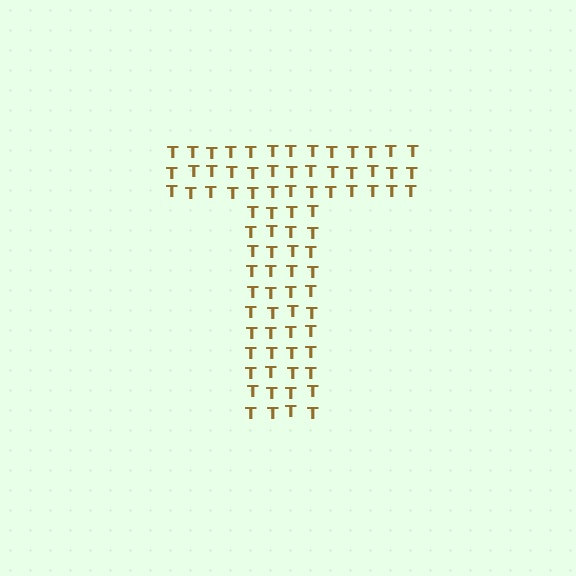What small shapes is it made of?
It is made of small letter T's.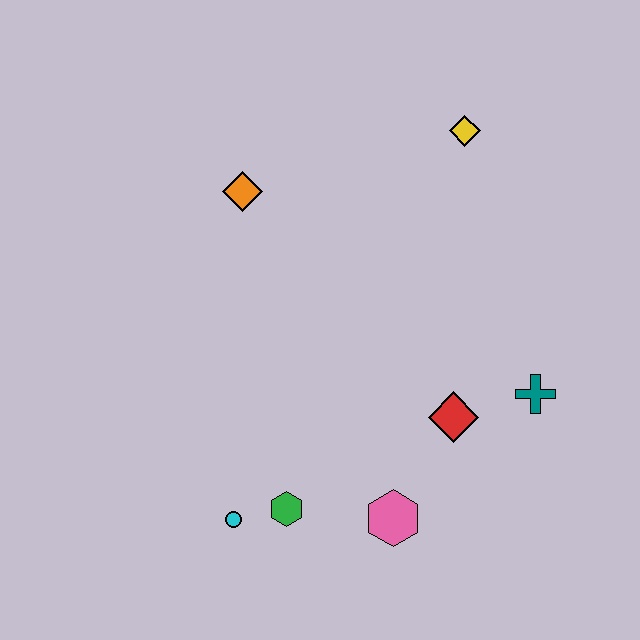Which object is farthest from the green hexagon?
The yellow diamond is farthest from the green hexagon.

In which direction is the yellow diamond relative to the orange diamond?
The yellow diamond is to the right of the orange diamond.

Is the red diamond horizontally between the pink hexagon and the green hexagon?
No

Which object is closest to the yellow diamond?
The orange diamond is closest to the yellow diamond.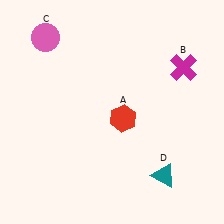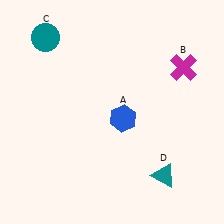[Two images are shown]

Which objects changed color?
A changed from red to blue. C changed from pink to teal.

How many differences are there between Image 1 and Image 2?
There are 2 differences between the two images.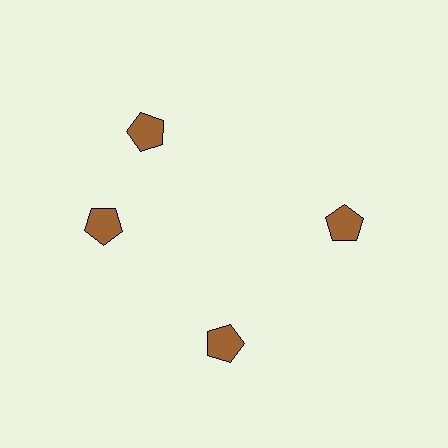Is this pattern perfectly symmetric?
No. The 4 brown pentagons are arranged in a ring, but one element near the 12 o'clock position is rotated out of alignment along the ring, breaking the 4-fold rotational symmetry.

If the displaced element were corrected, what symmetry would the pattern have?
It would have 4-fold rotational symmetry — the pattern would map onto itself every 90 degrees.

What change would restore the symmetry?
The symmetry would be restored by rotating it back into even spacing with its neighbors so that all 4 pentagons sit at equal angles and equal distance from the center.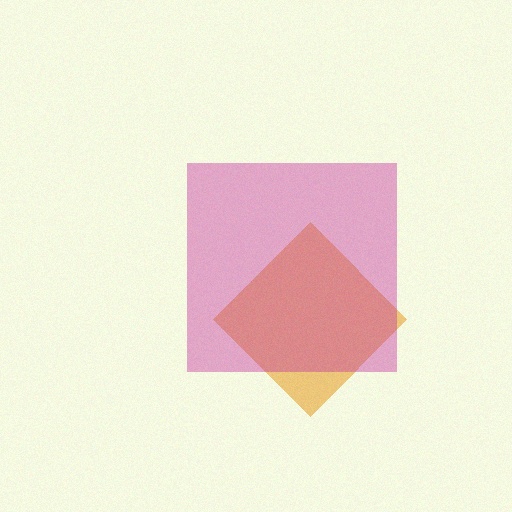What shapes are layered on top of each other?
The layered shapes are: an orange diamond, a magenta square.